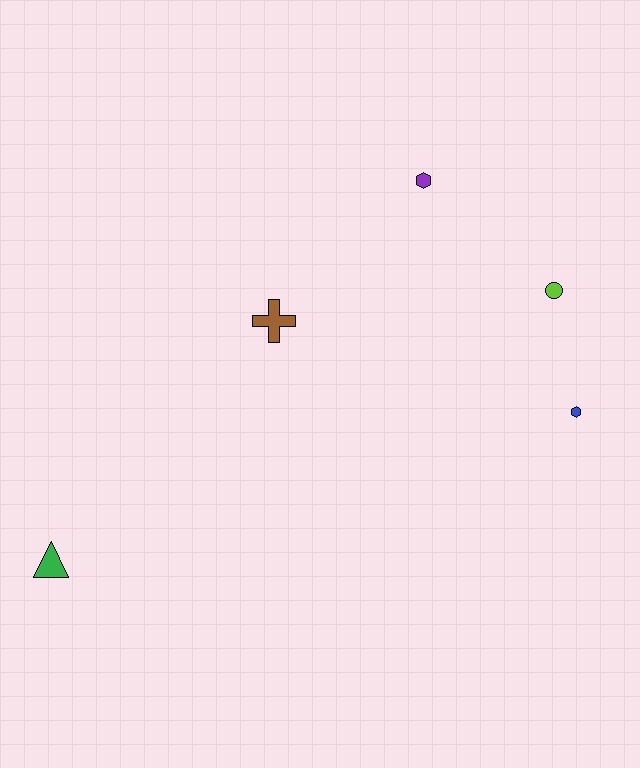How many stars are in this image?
There are no stars.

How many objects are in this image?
There are 5 objects.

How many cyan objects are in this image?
There are no cyan objects.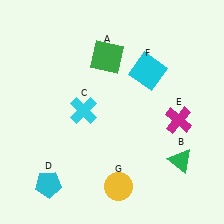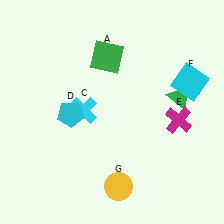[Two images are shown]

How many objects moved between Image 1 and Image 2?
3 objects moved between the two images.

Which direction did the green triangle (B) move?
The green triangle (B) moved up.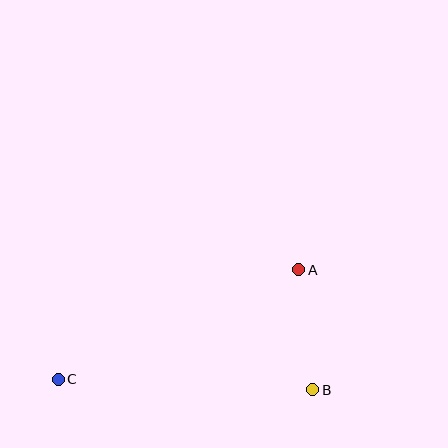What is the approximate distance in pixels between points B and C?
The distance between B and C is approximately 255 pixels.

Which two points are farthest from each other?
Points A and C are farthest from each other.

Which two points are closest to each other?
Points A and B are closest to each other.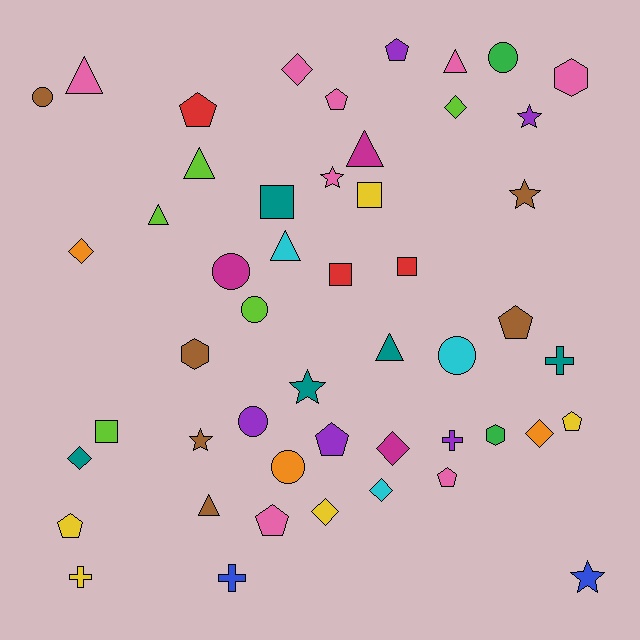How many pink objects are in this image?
There are 8 pink objects.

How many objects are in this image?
There are 50 objects.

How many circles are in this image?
There are 7 circles.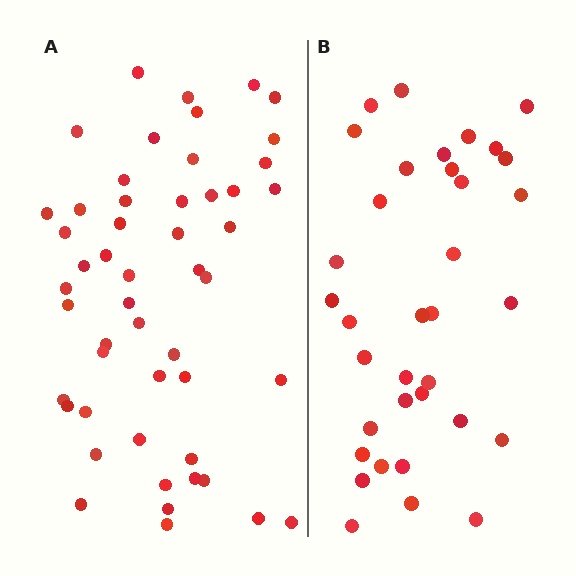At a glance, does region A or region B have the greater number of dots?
Region A (the left region) has more dots.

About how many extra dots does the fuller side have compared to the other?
Region A has approximately 15 more dots than region B.